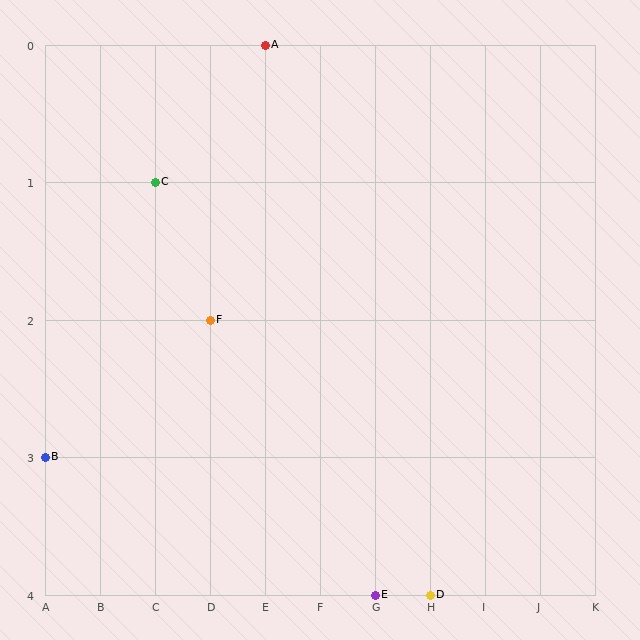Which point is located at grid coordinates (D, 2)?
Point F is at (D, 2).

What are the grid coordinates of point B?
Point B is at grid coordinates (A, 3).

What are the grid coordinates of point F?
Point F is at grid coordinates (D, 2).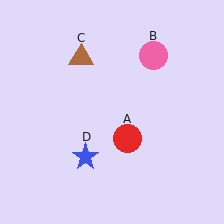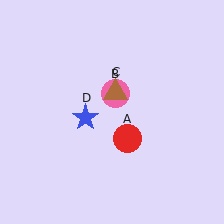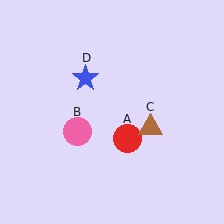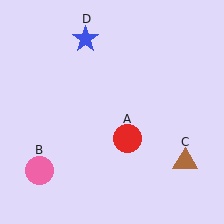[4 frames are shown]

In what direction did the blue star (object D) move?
The blue star (object D) moved up.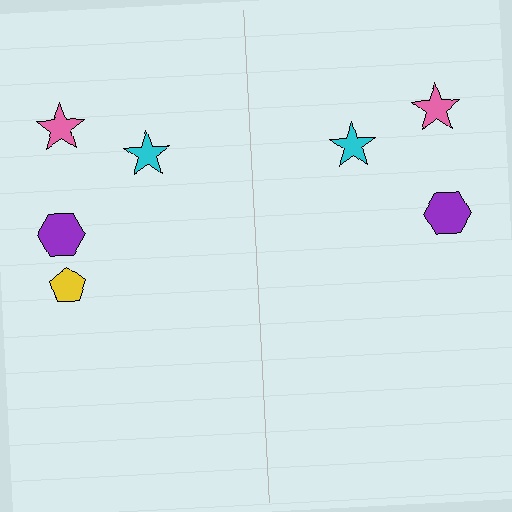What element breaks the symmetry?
A yellow pentagon is missing from the right side.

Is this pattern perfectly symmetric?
No, the pattern is not perfectly symmetric. A yellow pentagon is missing from the right side.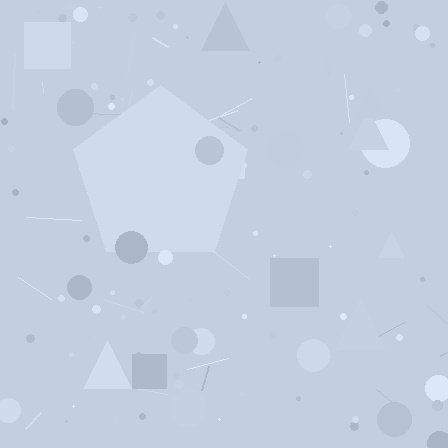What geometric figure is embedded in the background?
A pentagon is embedded in the background.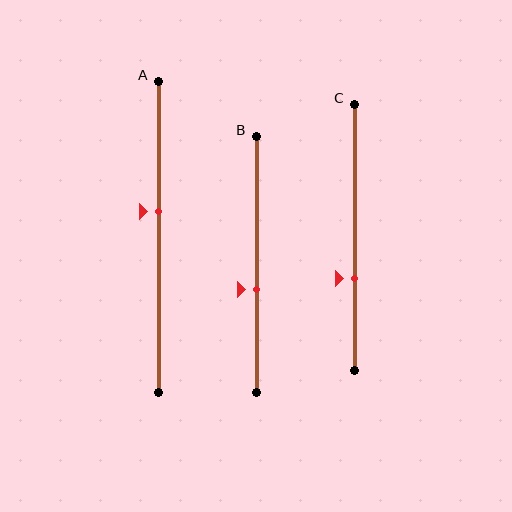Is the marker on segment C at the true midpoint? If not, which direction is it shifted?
No, the marker on segment C is shifted downward by about 15% of the segment length.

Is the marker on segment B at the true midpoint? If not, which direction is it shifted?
No, the marker on segment B is shifted downward by about 10% of the segment length.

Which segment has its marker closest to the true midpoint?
Segment A has its marker closest to the true midpoint.